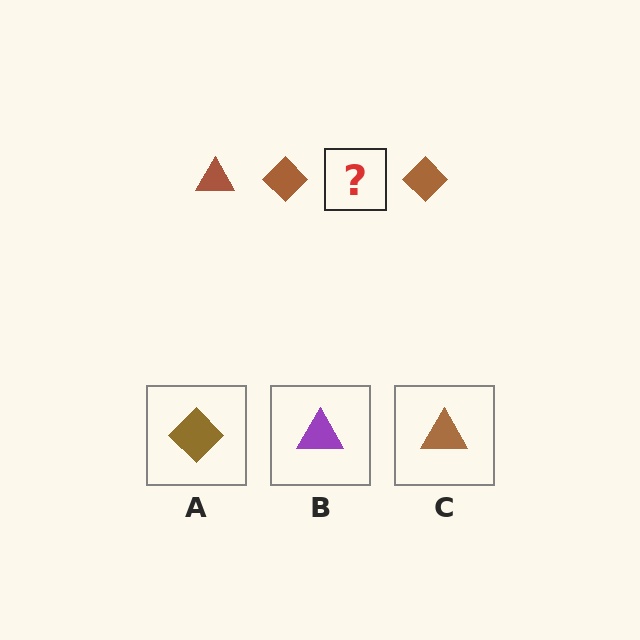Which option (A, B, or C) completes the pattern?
C.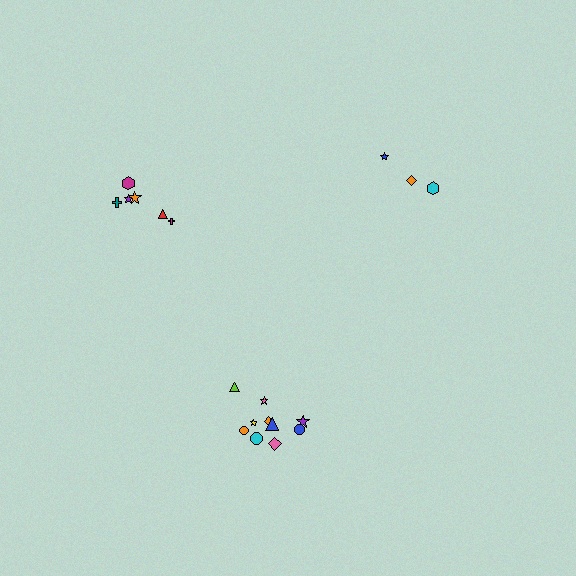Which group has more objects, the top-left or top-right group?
The top-left group.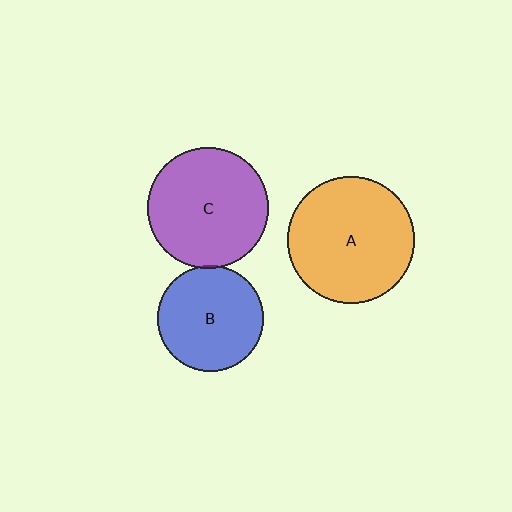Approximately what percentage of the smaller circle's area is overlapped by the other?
Approximately 5%.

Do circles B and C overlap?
Yes.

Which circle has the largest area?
Circle A (orange).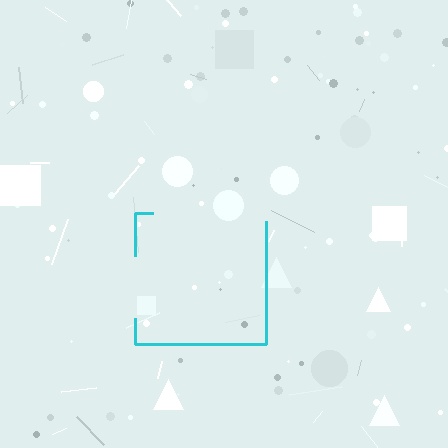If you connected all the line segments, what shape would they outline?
They would outline a square.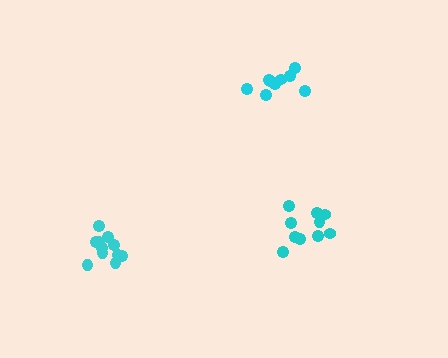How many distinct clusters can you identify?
There are 3 distinct clusters.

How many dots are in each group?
Group 1: 10 dots, Group 2: 11 dots, Group 3: 9 dots (30 total).